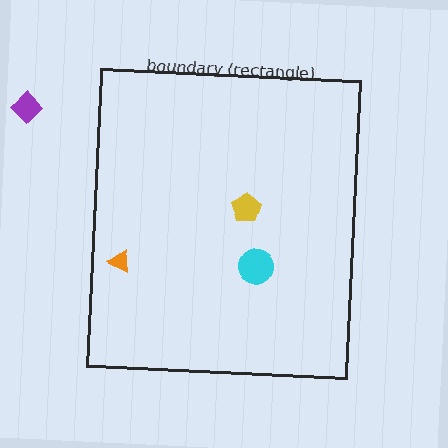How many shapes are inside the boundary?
3 inside, 1 outside.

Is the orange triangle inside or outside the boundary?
Inside.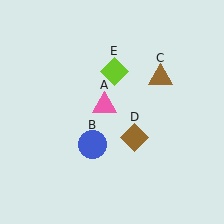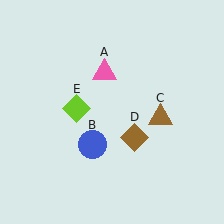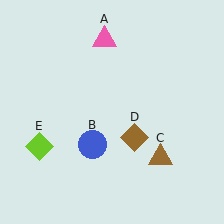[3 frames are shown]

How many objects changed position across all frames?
3 objects changed position: pink triangle (object A), brown triangle (object C), lime diamond (object E).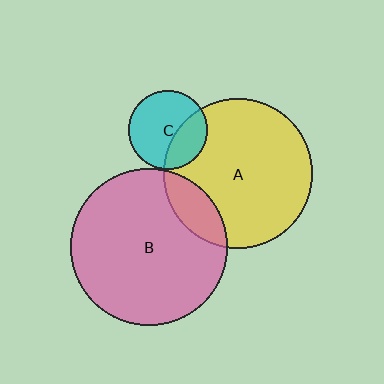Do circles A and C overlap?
Yes.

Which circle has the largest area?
Circle B (pink).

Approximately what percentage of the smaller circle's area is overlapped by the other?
Approximately 30%.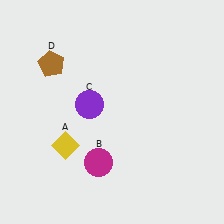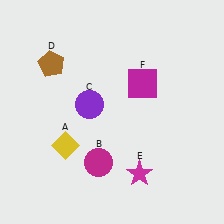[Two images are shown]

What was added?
A magenta star (E), a magenta square (F) were added in Image 2.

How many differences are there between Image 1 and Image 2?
There are 2 differences between the two images.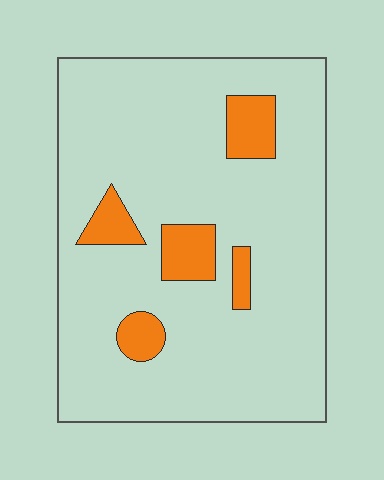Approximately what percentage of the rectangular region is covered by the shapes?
Approximately 10%.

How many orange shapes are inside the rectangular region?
5.